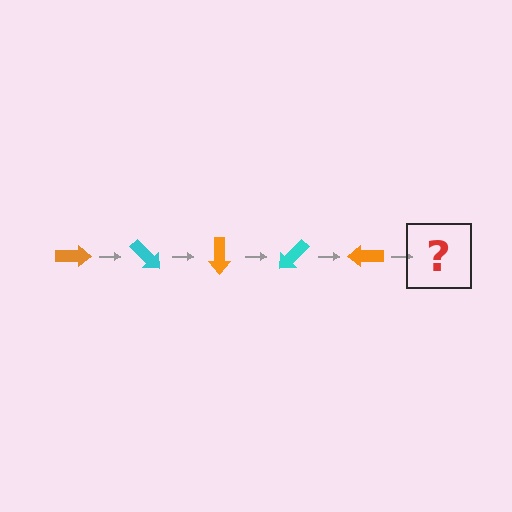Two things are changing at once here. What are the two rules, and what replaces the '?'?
The two rules are that it rotates 45 degrees each step and the color cycles through orange and cyan. The '?' should be a cyan arrow, rotated 225 degrees from the start.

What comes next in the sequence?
The next element should be a cyan arrow, rotated 225 degrees from the start.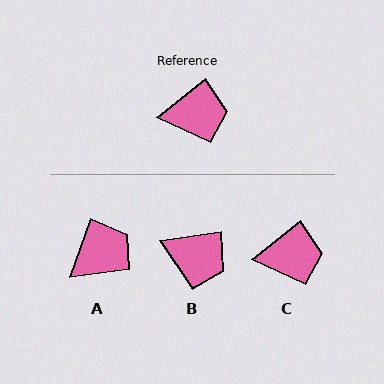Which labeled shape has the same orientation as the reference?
C.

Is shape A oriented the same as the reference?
No, it is off by about 32 degrees.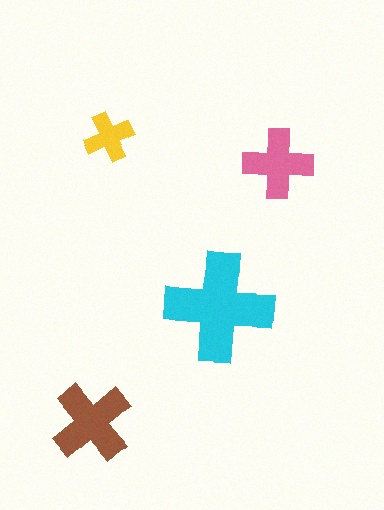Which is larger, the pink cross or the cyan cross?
The cyan one.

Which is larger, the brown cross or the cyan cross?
The cyan one.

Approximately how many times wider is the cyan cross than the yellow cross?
About 2 times wider.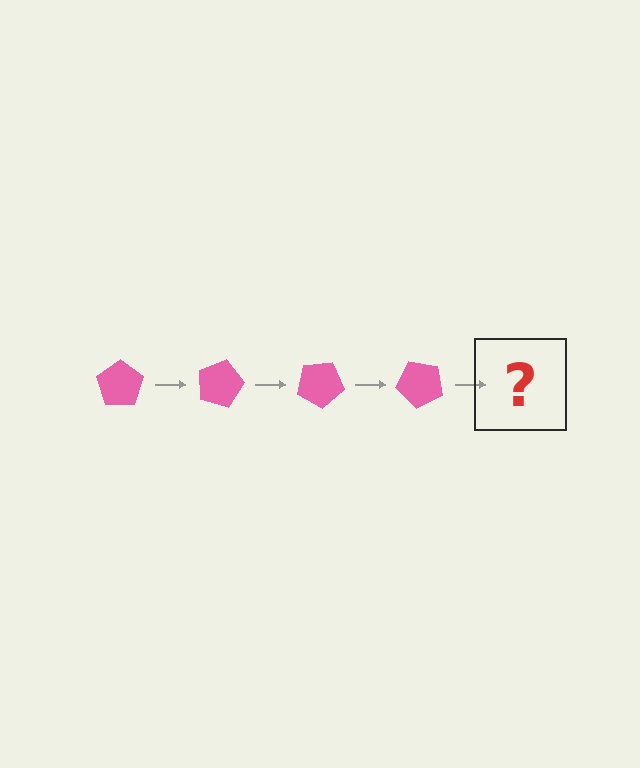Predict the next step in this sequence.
The next step is a pink pentagon rotated 60 degrees.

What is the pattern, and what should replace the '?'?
The pattern is that the pentagon rotates 15 degrees each step. The '?' should be a pink pentagon rotated 60 degrees.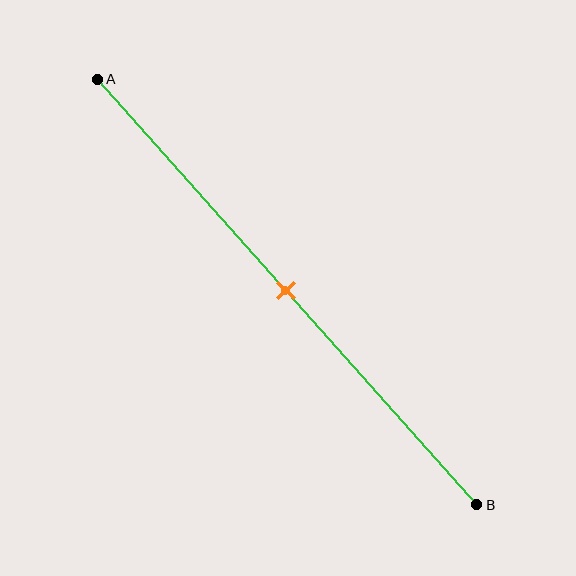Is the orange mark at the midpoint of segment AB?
Yes, the mark is approximately at the midpoint.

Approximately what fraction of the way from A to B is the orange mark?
The orange mark is approximately 50% of the way from A to B.